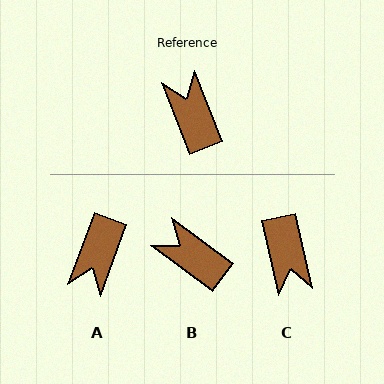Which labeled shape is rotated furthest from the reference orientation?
C, about 171 degrees away.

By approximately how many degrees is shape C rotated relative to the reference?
Approximately 171 degrees counter-clockwise.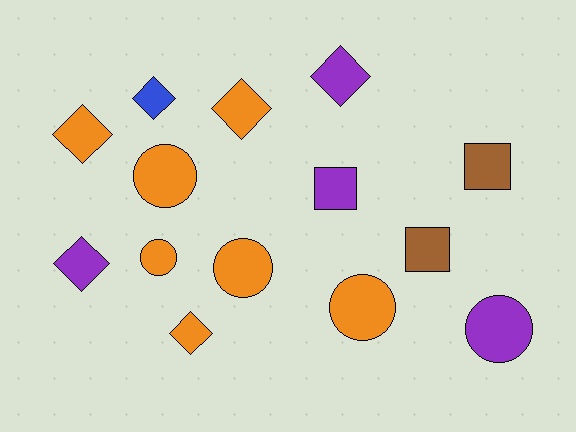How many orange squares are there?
There are no orange squares.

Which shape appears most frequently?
Diamond, with 6 objects.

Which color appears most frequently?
Orange, with 7 objects.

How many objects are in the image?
There are 14 objects.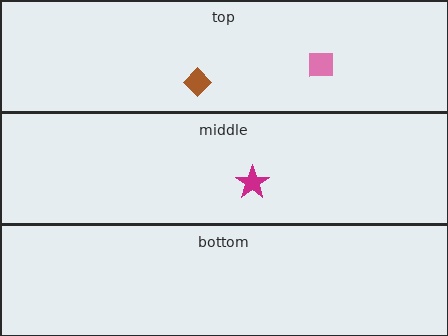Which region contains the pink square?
The top region.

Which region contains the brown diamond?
The top region.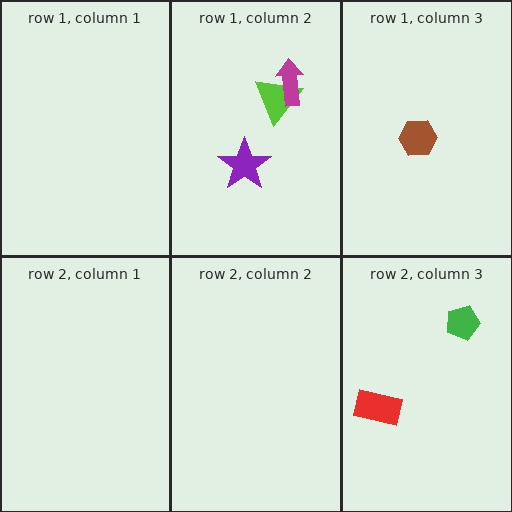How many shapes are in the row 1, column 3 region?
1.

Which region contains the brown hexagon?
The row 1, column 3 region.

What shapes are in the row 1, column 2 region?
The purple star, the lime triangle, the magenta arrow.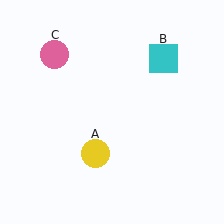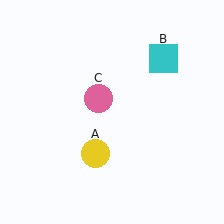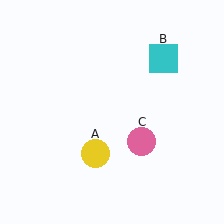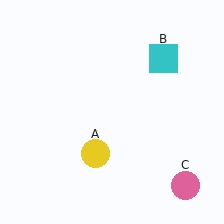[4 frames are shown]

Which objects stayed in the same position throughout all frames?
Yellow circle (object A) and cyan square (object B) remained stationary.